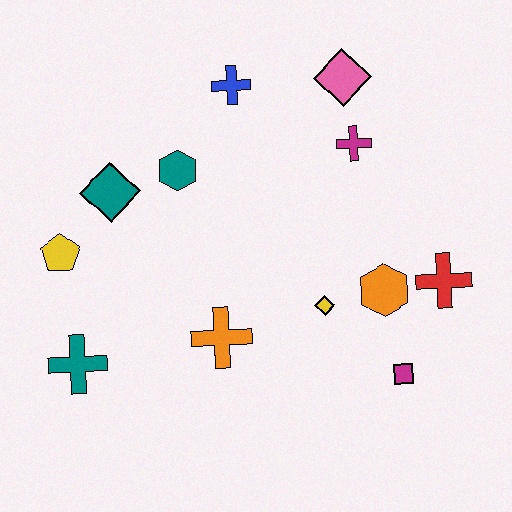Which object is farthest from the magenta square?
The yellow pentagon is farthest from the magenta square.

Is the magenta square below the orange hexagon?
Yes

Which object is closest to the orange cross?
The yellow diamond is closest to the orange cross.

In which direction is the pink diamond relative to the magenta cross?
The pink diamond is above the magenta cross.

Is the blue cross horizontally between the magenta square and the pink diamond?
No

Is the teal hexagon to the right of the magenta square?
No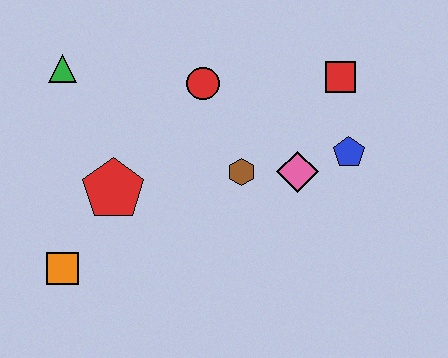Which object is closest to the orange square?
The red pentagon is closest to the orange square.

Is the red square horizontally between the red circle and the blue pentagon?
Yes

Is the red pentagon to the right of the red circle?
No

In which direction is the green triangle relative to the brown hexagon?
The green triangle is to the left of the brown hexagon.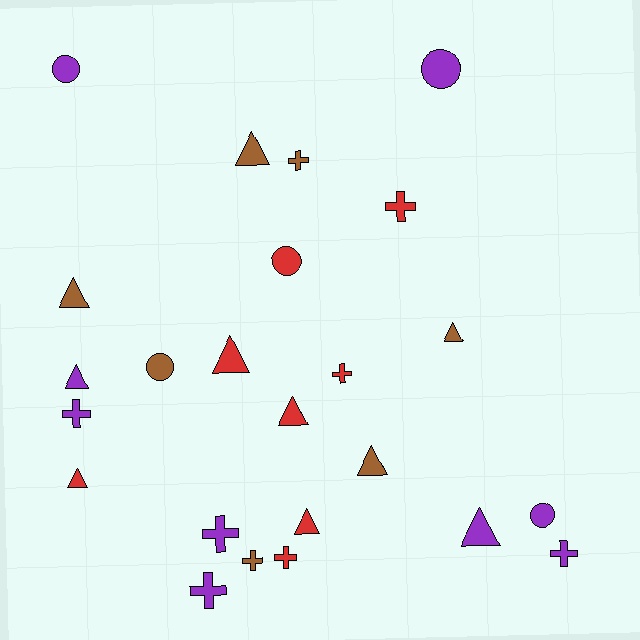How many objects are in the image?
There are 24 objects.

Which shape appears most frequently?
Triangle, with 10 objects.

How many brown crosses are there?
There are 2 brown crosses.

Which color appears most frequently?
Purple, with 9 objects.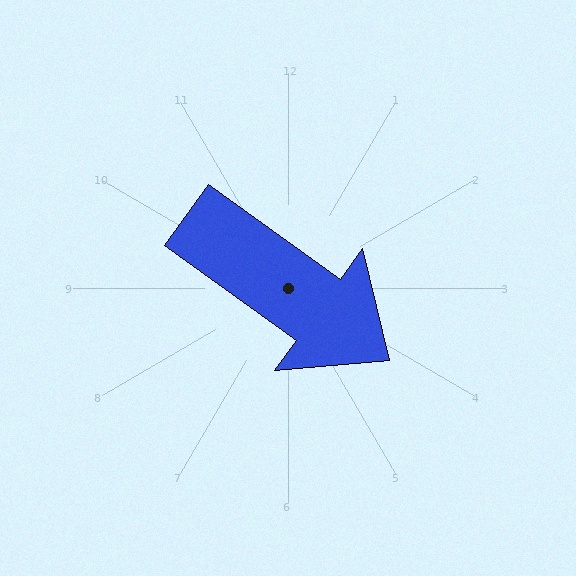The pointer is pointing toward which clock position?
Roughly 4 o'clock.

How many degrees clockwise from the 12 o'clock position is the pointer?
Approximately 126 degrees.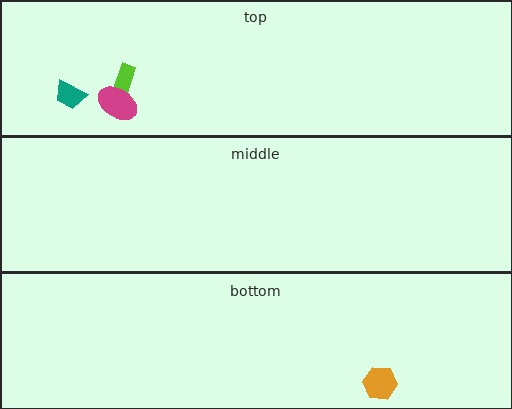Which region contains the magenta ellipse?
The top region.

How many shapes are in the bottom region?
1.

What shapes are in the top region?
The teal trapezoid, the lime arrow, the magenta ellipse.